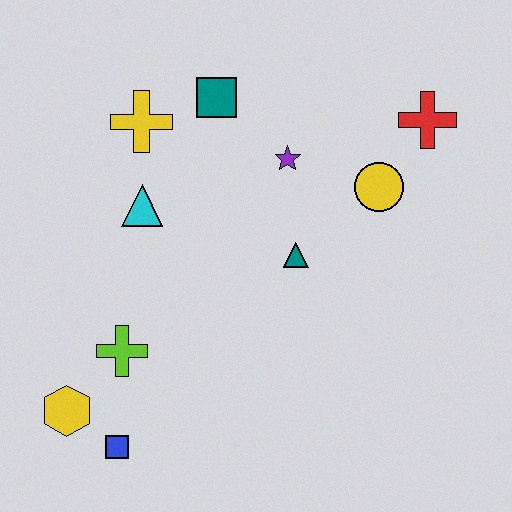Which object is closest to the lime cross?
The yellow hexagon is closest to the lime cross.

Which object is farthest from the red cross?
The yellow hexagon is farthest from the red cross.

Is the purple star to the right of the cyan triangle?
Yes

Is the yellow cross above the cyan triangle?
Yes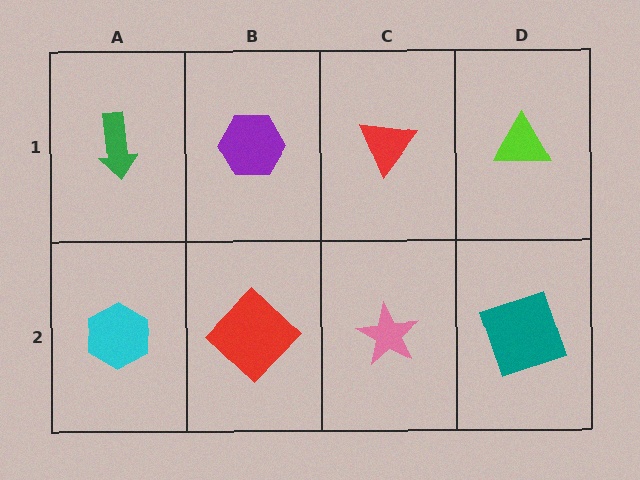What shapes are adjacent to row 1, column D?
A teal square (row 2, column D), a red triangle (row 1, column C).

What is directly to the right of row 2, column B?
A pink star.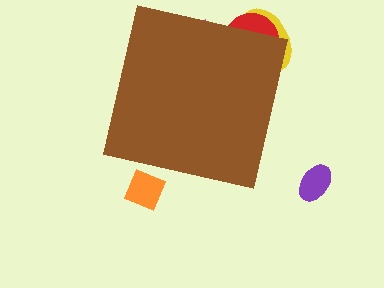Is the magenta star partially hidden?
Yes, the magenta star is partially hidden behind the brown square.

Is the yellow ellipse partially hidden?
Yes, the yellow ellipse is partially hidden behind the brown square.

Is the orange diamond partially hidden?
Yes, the orange diamond is partially hidden behind the brown square.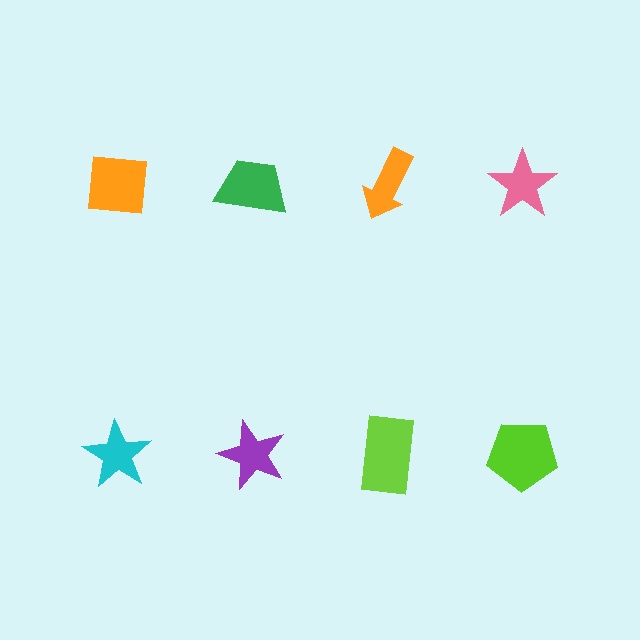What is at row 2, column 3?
A lime rectangle.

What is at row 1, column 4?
A pink star.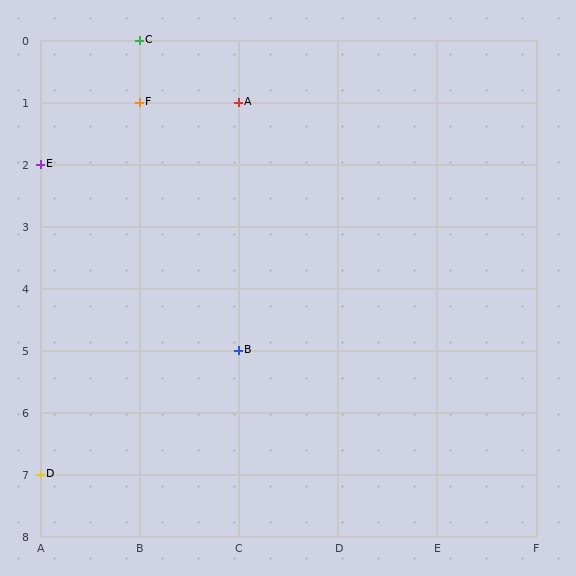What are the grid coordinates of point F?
Point F is at grid coordinates (B, 1).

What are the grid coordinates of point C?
Point C is at grid coordinates (B, 0).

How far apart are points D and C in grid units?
Points D and C are 1 column and 7 rows apart (about 7.1 grid units diagonally).